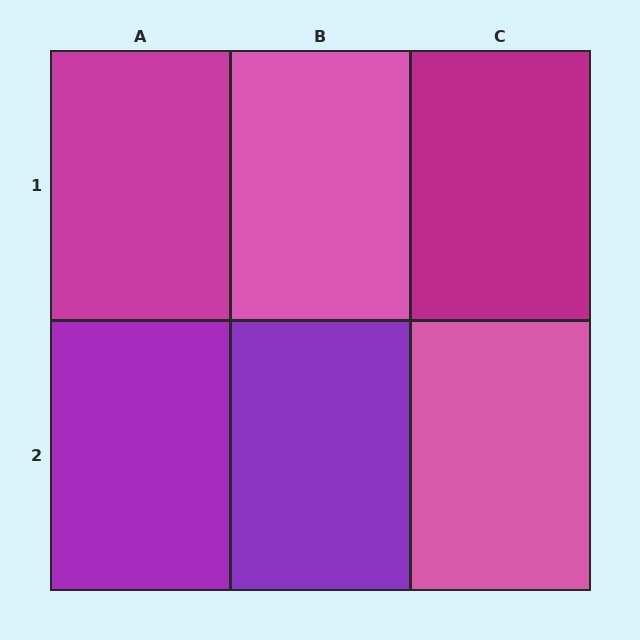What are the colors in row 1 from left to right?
Magenta, pink, magenta.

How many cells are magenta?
2 cells are magenta.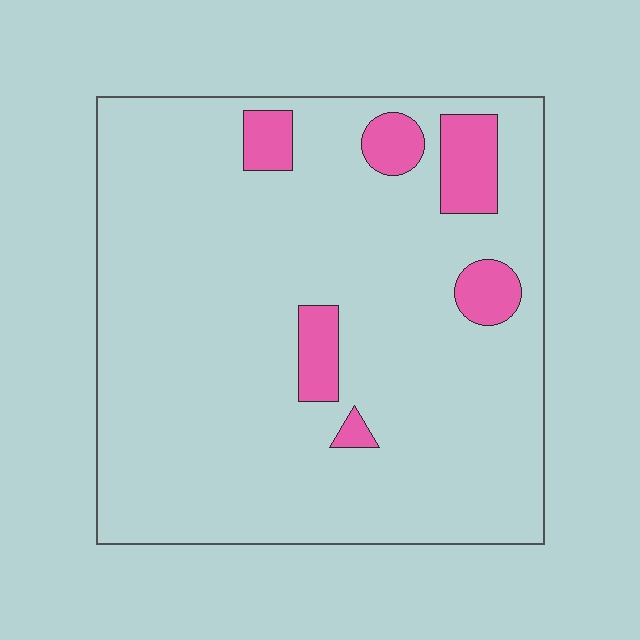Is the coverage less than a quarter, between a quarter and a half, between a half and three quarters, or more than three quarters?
Less than a quarter.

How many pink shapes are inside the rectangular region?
6.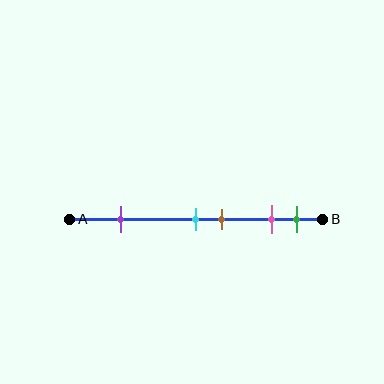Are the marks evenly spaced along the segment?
No, the marks are not evenly spaced.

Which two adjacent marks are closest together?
The cyan and brown marks are the closest adjacent pair.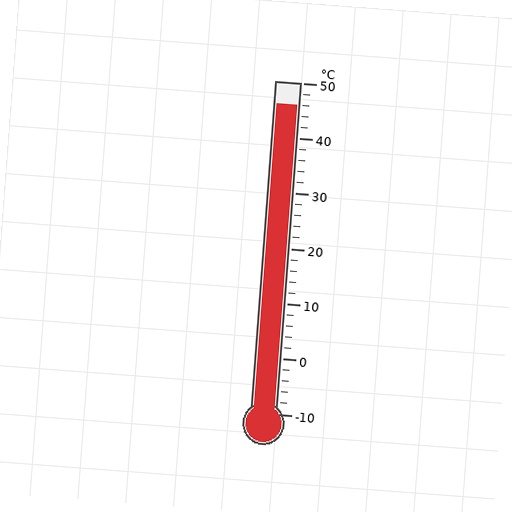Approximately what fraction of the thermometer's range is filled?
The thermometer is filled to approximately 95% of its range.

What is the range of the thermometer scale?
The thermometer scale ranges from -10°C to 50°C.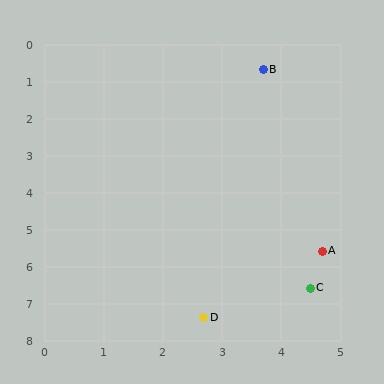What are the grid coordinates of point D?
Point D is at approximately (2.7, 7.4).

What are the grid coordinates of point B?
Point B is at approximately (3.7, 0.7).